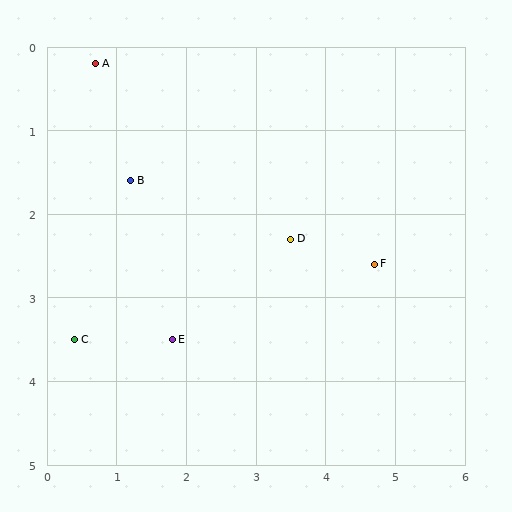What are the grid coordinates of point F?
Point F is at approximately (4.7, 2.6).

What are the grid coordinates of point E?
Point E is at approximately (1.8, 3.5).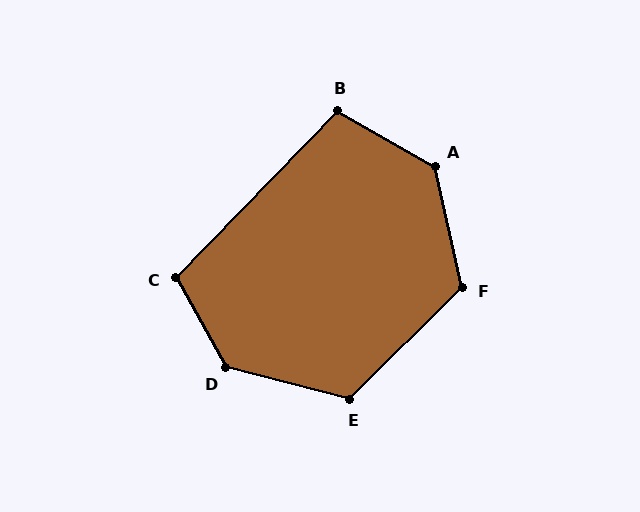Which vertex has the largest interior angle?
D, at approximately 133 degrees.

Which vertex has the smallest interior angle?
B, at approximately 105 degrees.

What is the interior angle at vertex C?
Approximately 107 degrees (obtuse).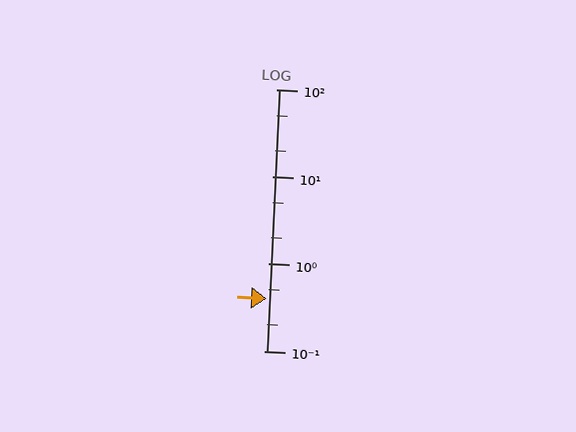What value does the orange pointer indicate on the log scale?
The pointer indicates approximately 0.4.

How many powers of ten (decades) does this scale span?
The scale spans 3 decades, from 0.1 to 100.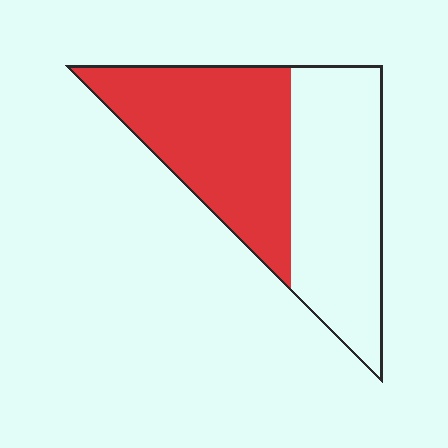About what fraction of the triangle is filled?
About one half (1/2).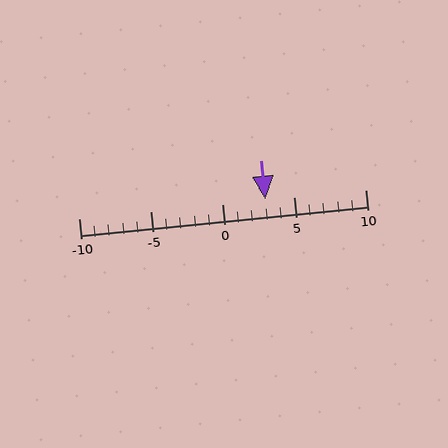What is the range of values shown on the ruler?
The ruler shows values from -10 to 10.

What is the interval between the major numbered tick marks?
The major tick marks are spaced 5 units apart.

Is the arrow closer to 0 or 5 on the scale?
The arrow is closer to 5.